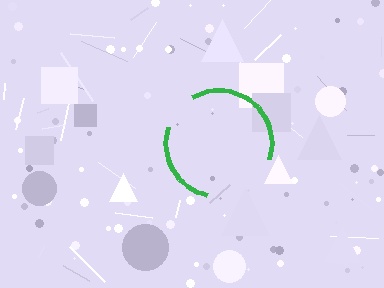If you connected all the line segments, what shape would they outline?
They would outline a circle.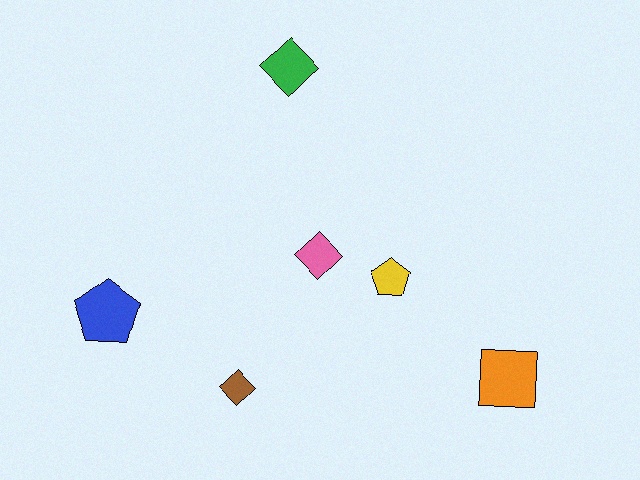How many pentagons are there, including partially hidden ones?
There are 2 pentagons.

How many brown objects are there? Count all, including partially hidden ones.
There is 1 brown object.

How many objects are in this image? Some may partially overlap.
There are 6 objects.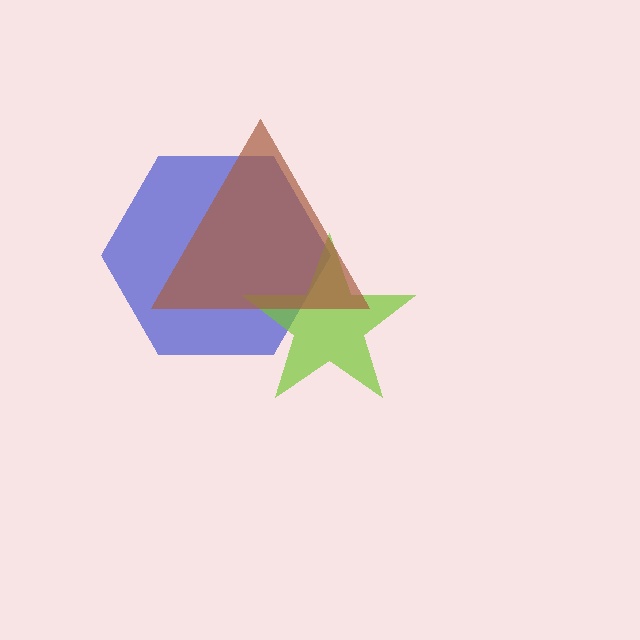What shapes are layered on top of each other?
The layered shapes are: a blue hexagon, a lime star, a brown triangle.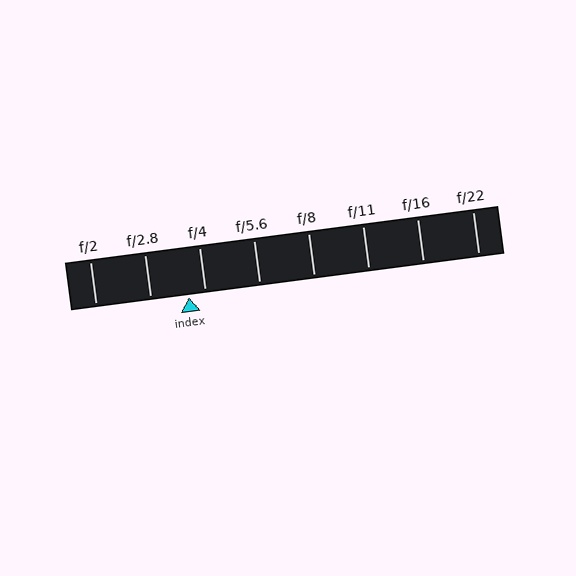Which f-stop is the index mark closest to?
The index mark is closest to f/4.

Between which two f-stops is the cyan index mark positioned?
The index mark is between f/2.8 and f/4.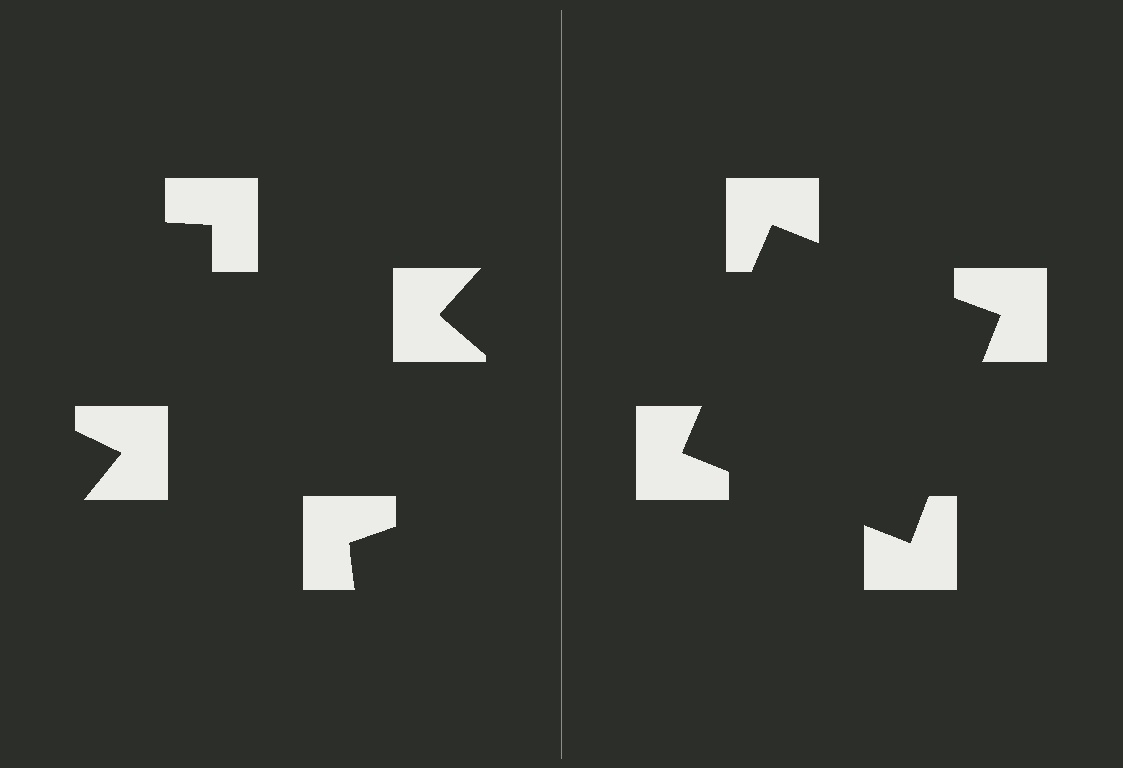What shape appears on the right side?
An illusory square.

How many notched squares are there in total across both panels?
8 — 4 on each side.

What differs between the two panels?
The notched squares are positioned identically on both sides; only the wedge orientations differ. On the right they align to a square; on the left they are misaligned.